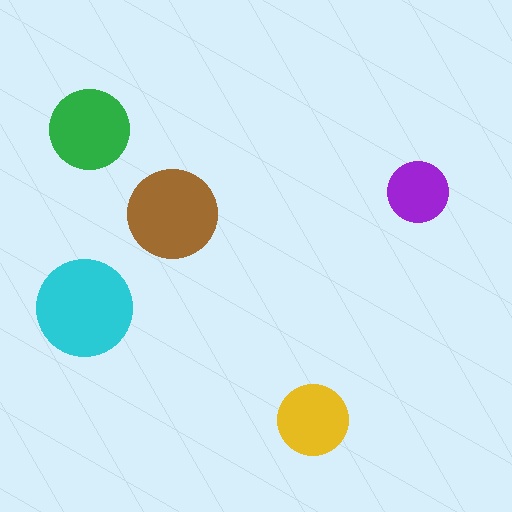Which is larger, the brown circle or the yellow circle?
The brown one.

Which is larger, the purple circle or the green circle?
The green one.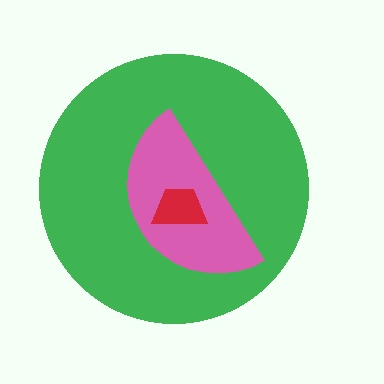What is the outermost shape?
The green circle.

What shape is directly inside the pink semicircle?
The red trapezoid.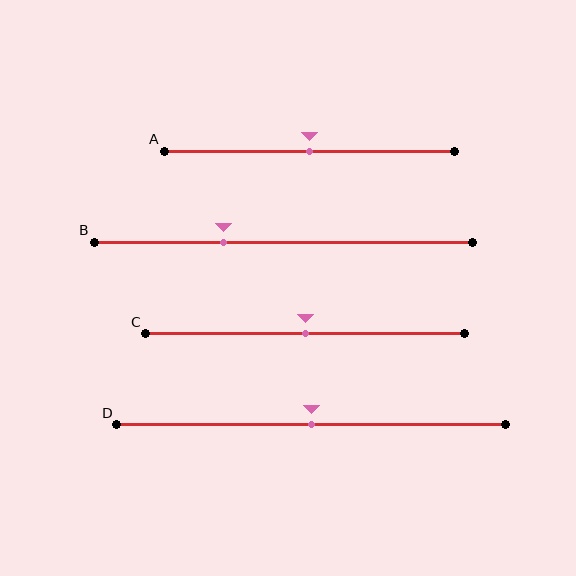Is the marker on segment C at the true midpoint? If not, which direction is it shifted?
Yes, the marker on segment C is at the true midpoint.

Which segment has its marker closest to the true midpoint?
Segment A has its marker closest to the true midpoint.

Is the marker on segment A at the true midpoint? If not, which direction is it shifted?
Yes, the marker on segment A is at the true midpoint.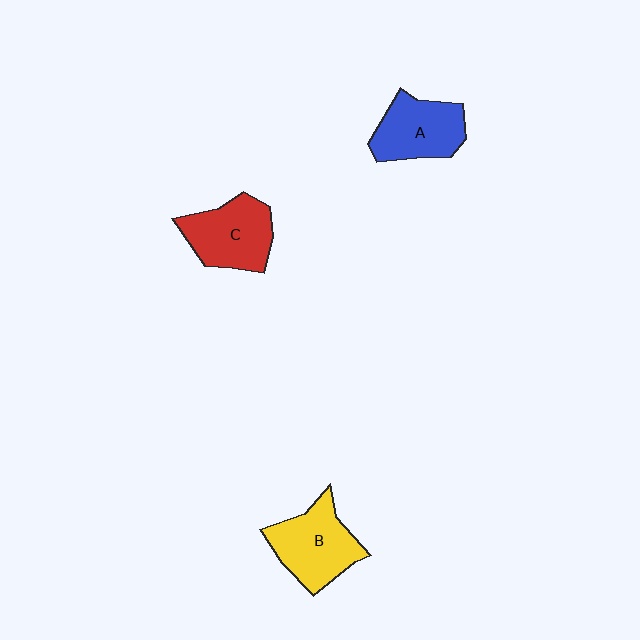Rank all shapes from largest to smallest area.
From largest to smallest: B (yellow), C (red), A (blue).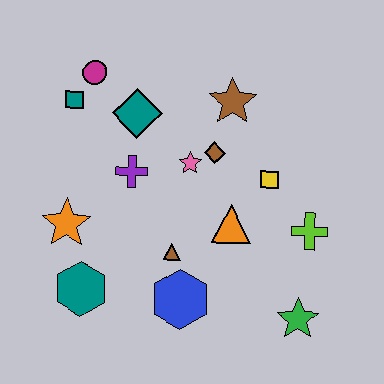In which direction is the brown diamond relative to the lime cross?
The brown diamond is to the left of the lime cross.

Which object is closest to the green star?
The lime cross is closest to the green star.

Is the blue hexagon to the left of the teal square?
No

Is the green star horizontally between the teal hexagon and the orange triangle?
No